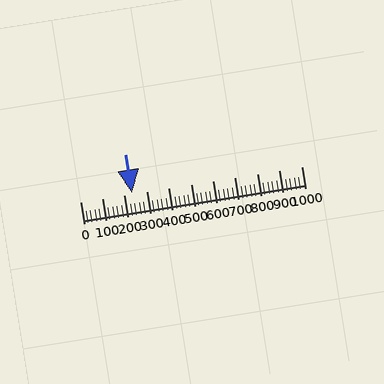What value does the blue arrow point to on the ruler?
The blue arrow points to approximately 234.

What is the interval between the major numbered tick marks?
The major tick marks are spaced 100 units apart.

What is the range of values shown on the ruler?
The ruler shows values from 0 to 1000.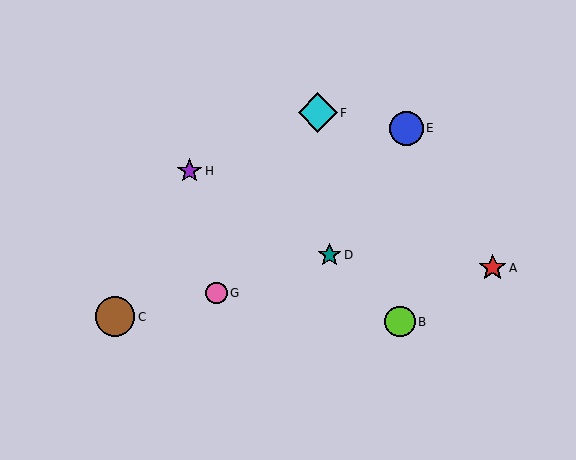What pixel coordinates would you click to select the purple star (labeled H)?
Click at (190, 171) to select the purple star H.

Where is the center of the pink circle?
The center of the pink circle is at (216, 293).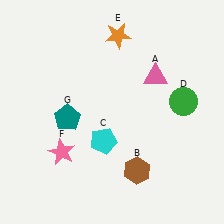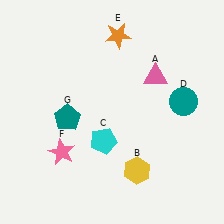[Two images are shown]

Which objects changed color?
B changed from brown to yellow. D changed from green to teal.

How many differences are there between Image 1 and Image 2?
There are 2 differences between the two images.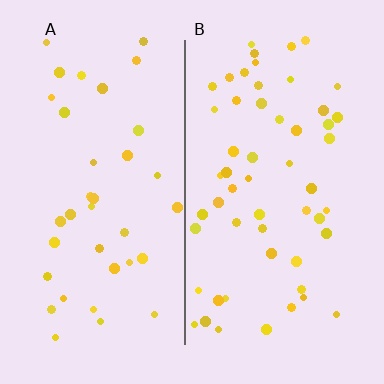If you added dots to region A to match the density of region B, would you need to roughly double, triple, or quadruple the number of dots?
Approximately double.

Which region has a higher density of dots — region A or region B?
B (the right).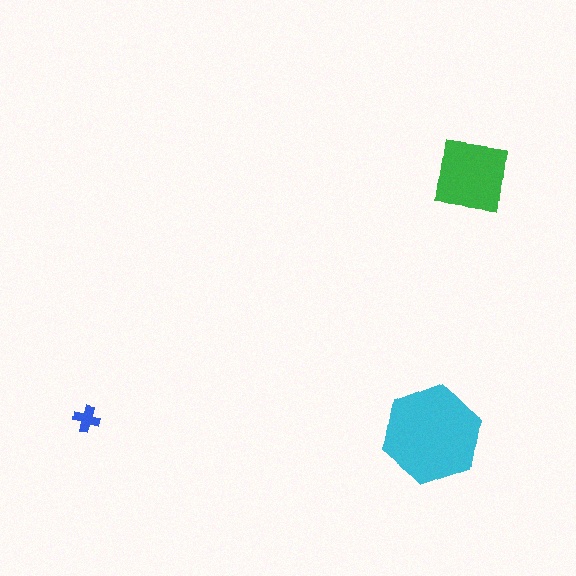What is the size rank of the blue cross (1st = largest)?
3rd.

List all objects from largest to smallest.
The cyan hexagon, the green square, the blue cross.